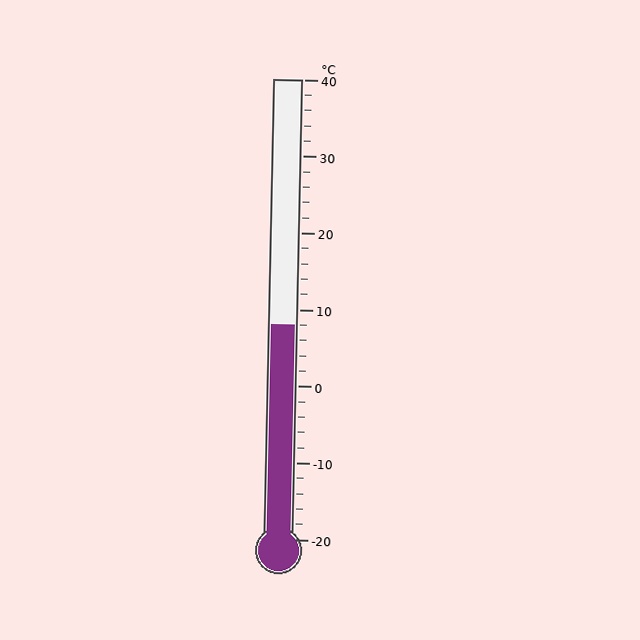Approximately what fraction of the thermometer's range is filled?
The thermometer is filled to approximately 45% of its range.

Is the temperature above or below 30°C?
The temperature is below 30°C.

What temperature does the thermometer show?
The thermometer shows approximately 8°C.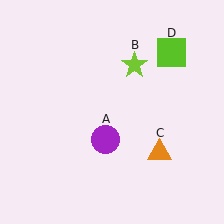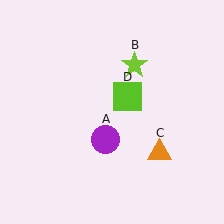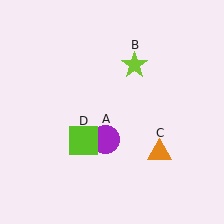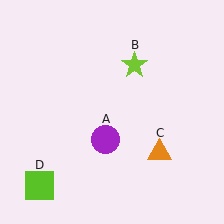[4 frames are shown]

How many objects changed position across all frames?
1 object changed position: lime square (object D).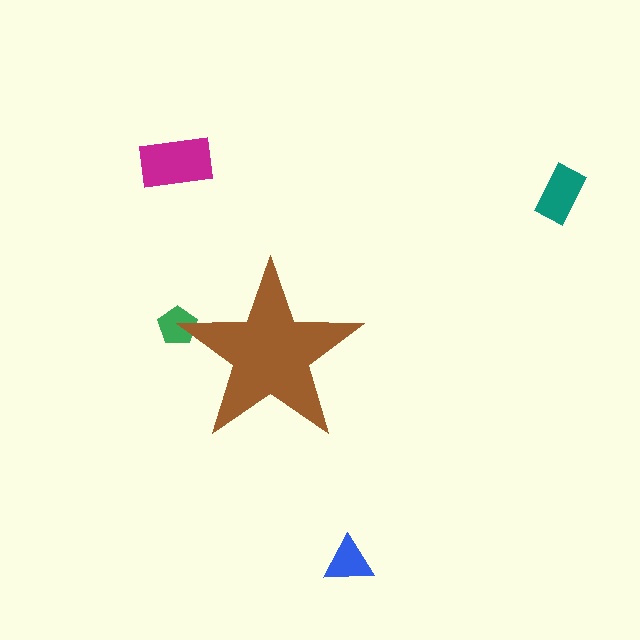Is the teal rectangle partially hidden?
No, the teal rectangle is fully visible.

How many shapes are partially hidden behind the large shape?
1 shape is partially hidden.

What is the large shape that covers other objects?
A brown star.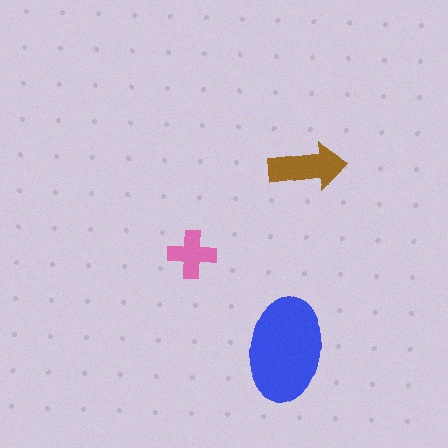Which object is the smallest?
The pink cross.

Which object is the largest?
The blue ellipse.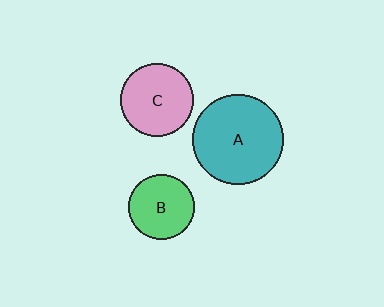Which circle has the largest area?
Circle A (teal).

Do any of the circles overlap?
No, none of the circles overlap.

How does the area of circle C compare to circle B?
Approximately 1.2 times.